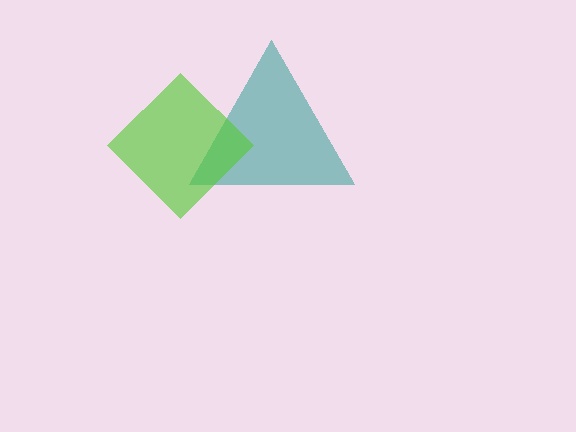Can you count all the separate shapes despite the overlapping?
Yes, there are 2 separate shapes.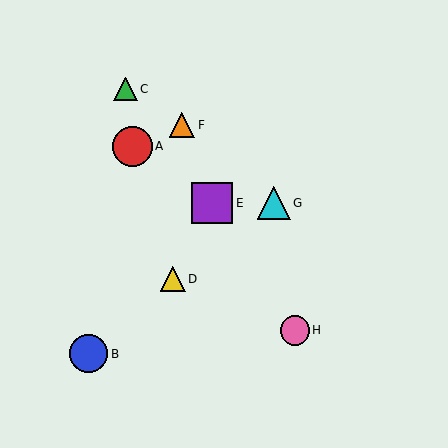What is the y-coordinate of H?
Object H is at y≈330.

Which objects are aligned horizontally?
Objects E, G are aligned horizontally.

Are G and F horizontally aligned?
No, G is at y≈203 and F is at y≈125.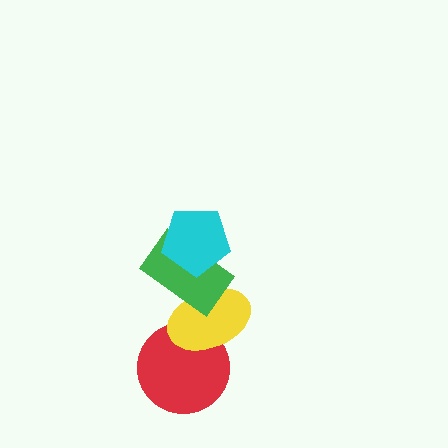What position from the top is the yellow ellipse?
The yellow ellipse is 3rd from the top.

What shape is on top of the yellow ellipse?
The green rectangle is on top of the yellow ellipse.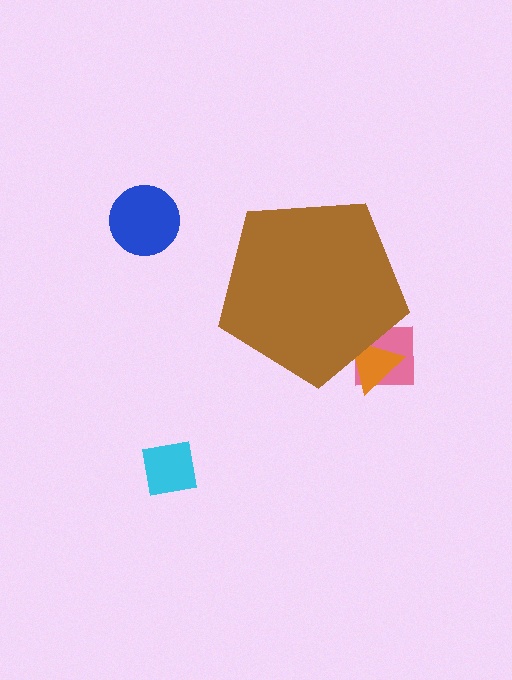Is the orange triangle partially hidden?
Yes, the orange triangle is partially hidden behind the brown pentagon.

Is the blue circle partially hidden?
No, the blue circle is fully visible.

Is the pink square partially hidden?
Yes, the pink square is partially hidden behind the brown pentagon.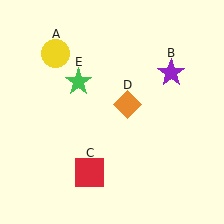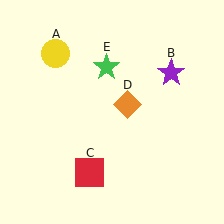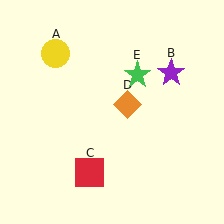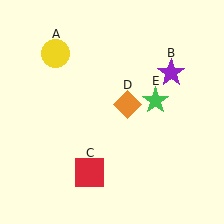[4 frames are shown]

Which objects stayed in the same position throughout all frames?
Yellow circle (object A) and purple star (object B) and red square (object C) and orange diamond (object D) remained stationary.